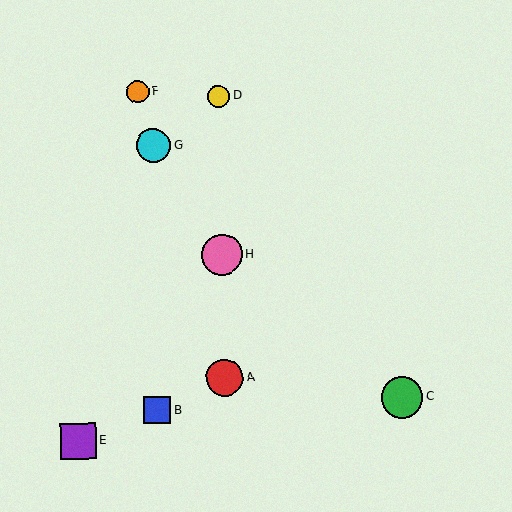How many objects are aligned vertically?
3 objects (A, D, H) are aligned vertically.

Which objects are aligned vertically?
Objects A, D, H are aligned vertically.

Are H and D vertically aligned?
Yes, both are at x≈222.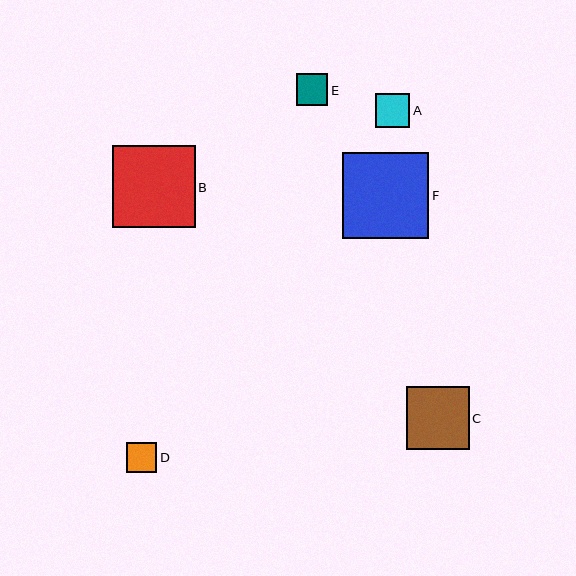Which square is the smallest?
Square D is the smallest with a size of approximately 30 pixels.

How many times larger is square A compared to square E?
Square A is approximately 1.1 times the size of square E.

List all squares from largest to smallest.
From largest to smallest: F, B, C, A, E, D.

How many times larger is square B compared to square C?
Square B is approximately 1.3 times the size of square C.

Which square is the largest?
Square F is the largest with a size of approximately 87 pixels.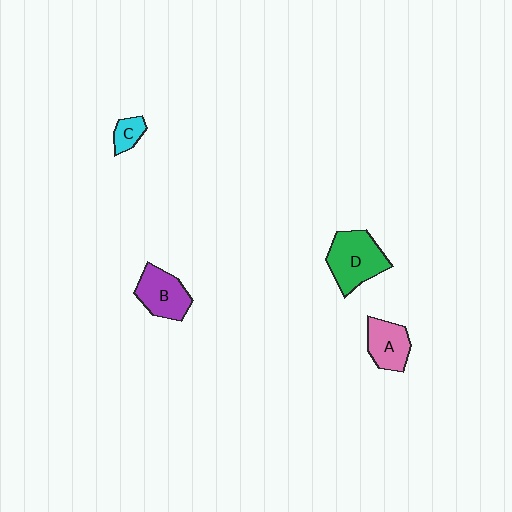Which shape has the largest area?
Shape D (green).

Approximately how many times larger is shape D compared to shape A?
Approximately 1.4 times.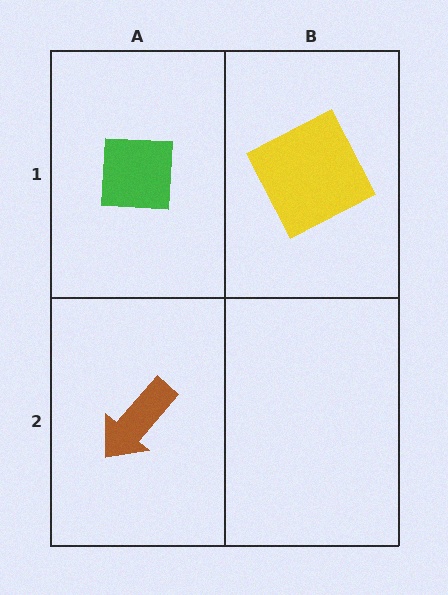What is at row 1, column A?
A green square.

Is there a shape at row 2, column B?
No, that cell is empty.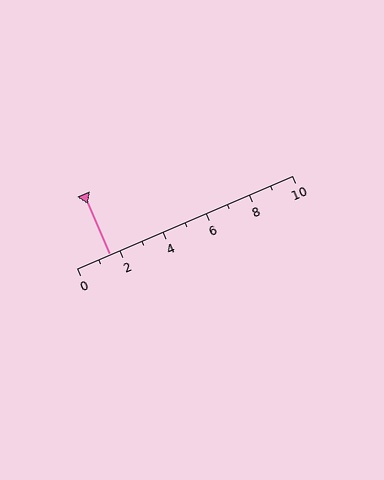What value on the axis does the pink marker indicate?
The marker indicates approximately 1.5.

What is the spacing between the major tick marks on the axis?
The major ticks are spaced 2 apart.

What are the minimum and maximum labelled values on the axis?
The axis runs from 0 to 10.